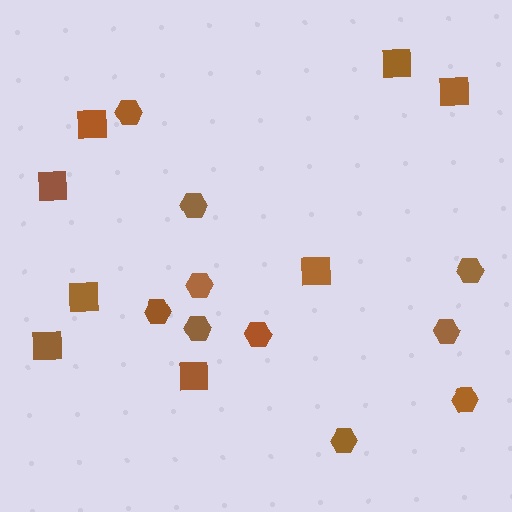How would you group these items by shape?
There are 2 groups: one group of hexagons (10) and one group of squares (8).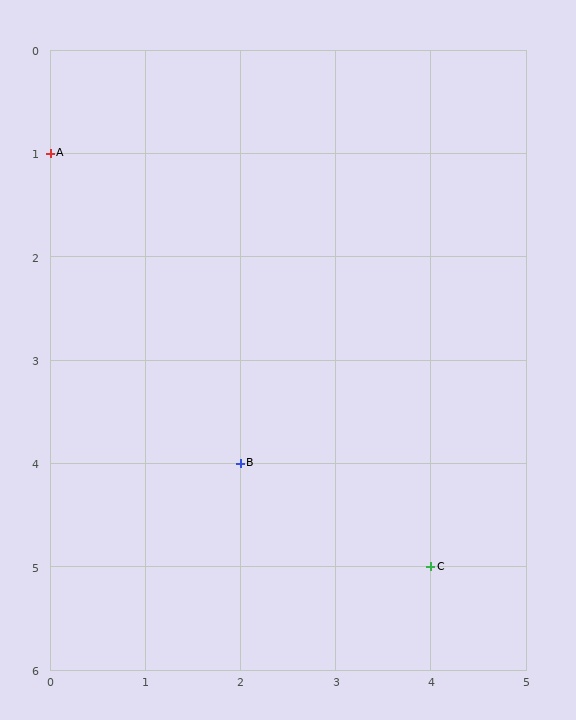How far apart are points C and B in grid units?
Points C and B are 2 columns and 1 row apart (about 2.2 grid units diagonally).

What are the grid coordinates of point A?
Point A is at grid coordinates (0, 1).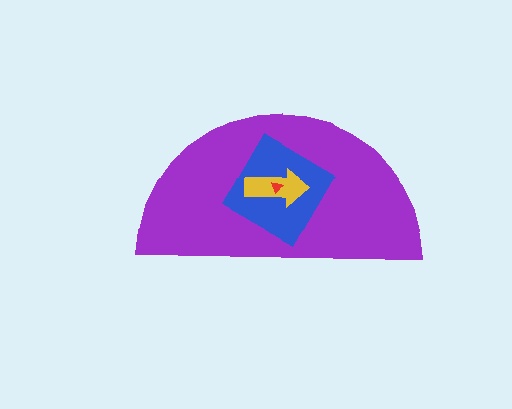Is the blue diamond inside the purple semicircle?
Yes.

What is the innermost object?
The red triangle.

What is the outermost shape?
The purple semicircle.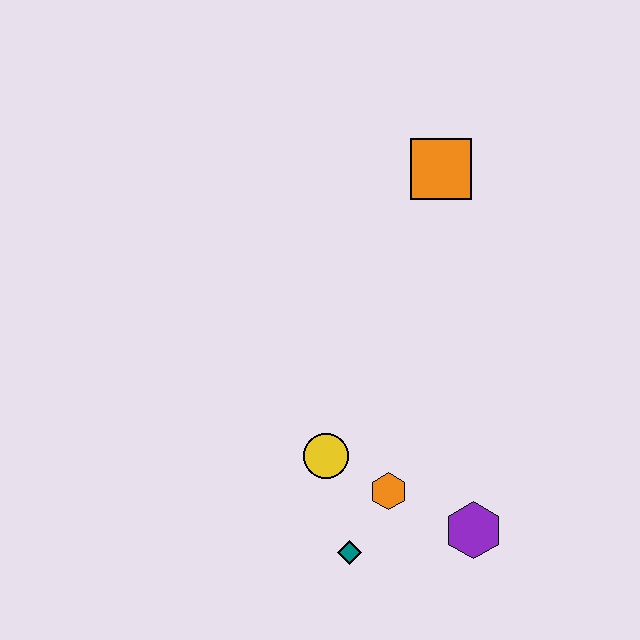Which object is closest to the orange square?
The yellow circle is closest to the orange square.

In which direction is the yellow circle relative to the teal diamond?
The yellow circle is above the teal diamond.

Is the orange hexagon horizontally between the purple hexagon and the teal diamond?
Yes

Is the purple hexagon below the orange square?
Yes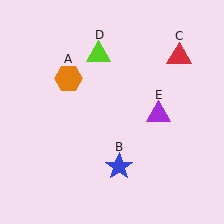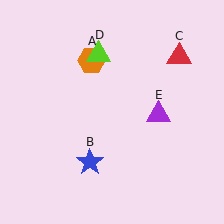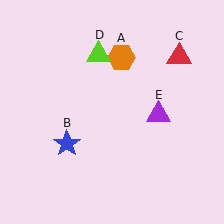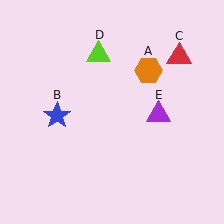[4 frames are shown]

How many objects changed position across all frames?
2 objects changed position: orange hexagon (object A), blue star (object B).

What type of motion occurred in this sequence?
The orange hexagon (object A), blue star (object B) rotated clockwise around the center of the scene.